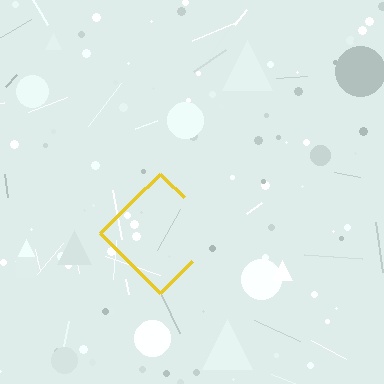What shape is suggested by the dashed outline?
The dashed outline suggests a diamond.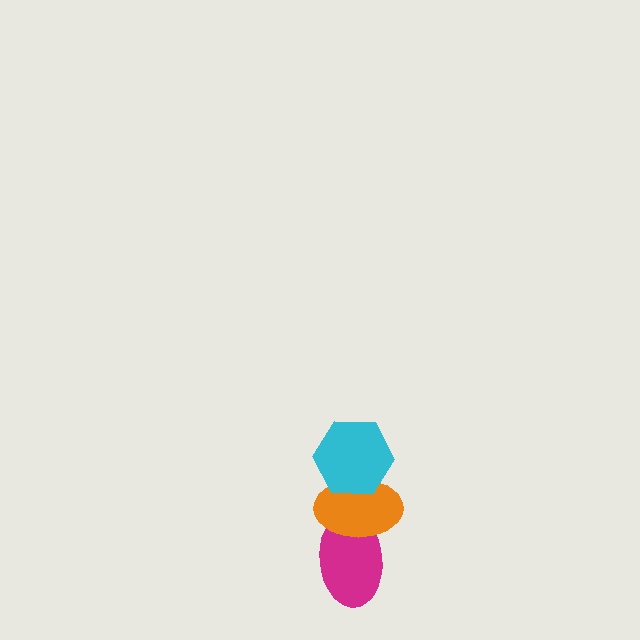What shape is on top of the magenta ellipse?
The orange ellipse is on top of the magenta ellipse.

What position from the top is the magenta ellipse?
The magenta ellipse is 3rd from the top.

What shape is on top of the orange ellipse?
The cyan hexagon is on top of the orange ellipse.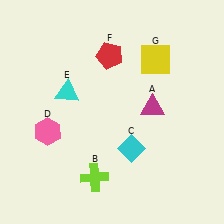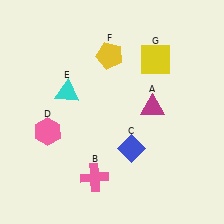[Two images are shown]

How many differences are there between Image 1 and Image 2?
There are 3 differences between the two images.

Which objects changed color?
B changed from lime to pink. C changed from cyan to blue. F changed from red to yellow.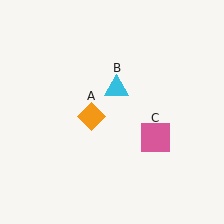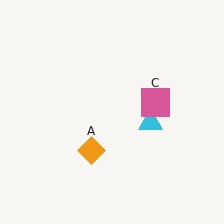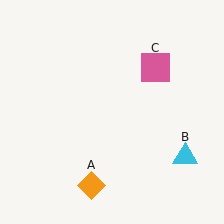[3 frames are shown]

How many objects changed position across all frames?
3 objects changed position: orange diamond (object A), cyan triangle (object B), pink square (object C).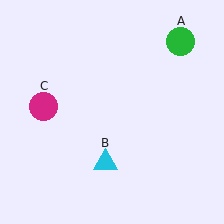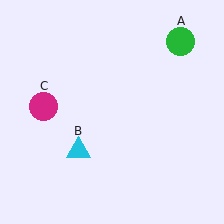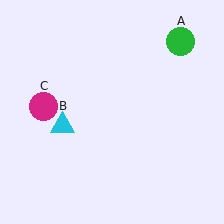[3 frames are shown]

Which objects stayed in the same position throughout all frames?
Green circle (object A) and magenta circle (object C) remained stationary.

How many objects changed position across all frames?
1 object changed position: cyan triangle (object B).